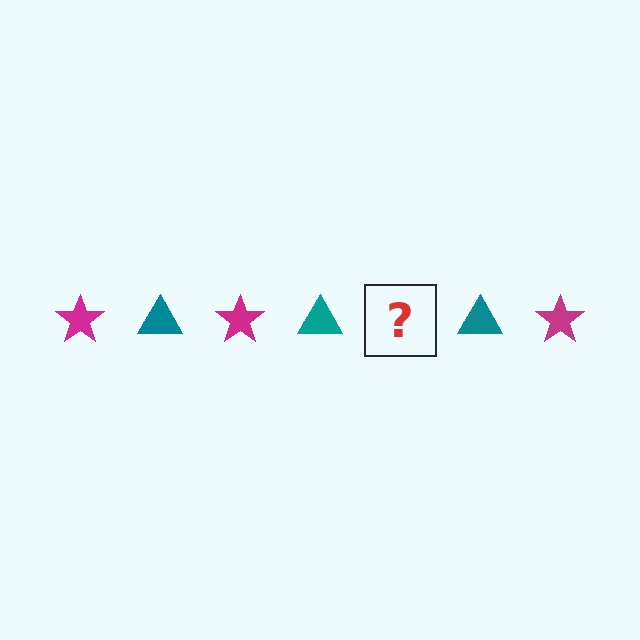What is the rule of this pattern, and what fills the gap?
The rule is that the pattern alternates between magenta star and teal triangle. The gap should be filled with a magenta star.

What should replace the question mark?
The question mark should be replaced with a magenta star.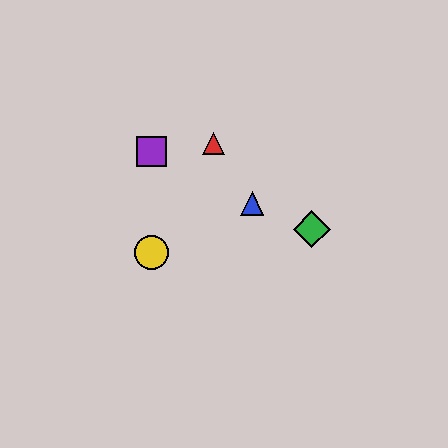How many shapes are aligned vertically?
2 shapes (the yellow circle, the purple square) are aligned vertically.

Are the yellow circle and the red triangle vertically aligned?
No, the yellow circle is at x≈151 and the red triangle is at x≈214.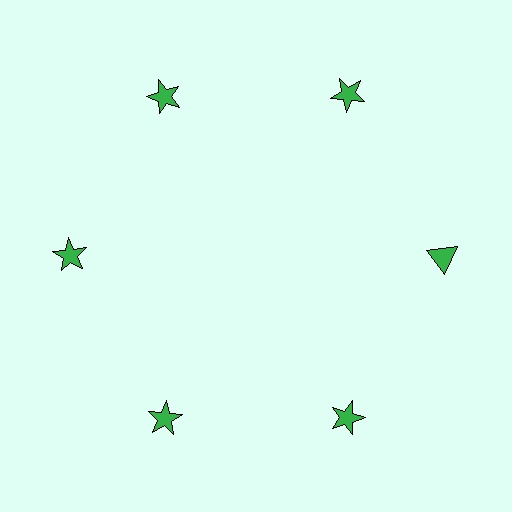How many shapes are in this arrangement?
There are 6 shapes arranged in a ring pattern.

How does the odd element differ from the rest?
It has a different shape: triangle instead of star.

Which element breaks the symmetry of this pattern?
The green triangle at roughly the 3 o'clock position breaks the symmetry. All other shapes are green stars.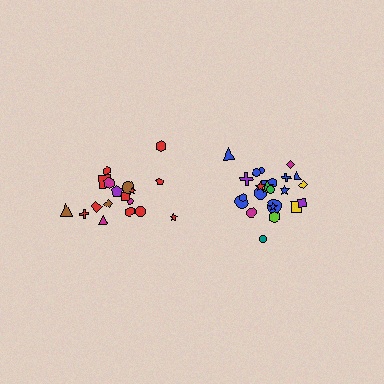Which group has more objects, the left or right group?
The right group.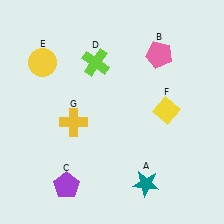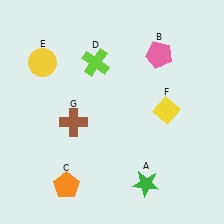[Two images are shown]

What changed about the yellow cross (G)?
In Image 1, G is yellow. In Image 2, it changed to brown.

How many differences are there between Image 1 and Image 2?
There are 3 differences between the two images.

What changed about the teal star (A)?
In Image 1, A is teal. In Image 2, it changed to green.